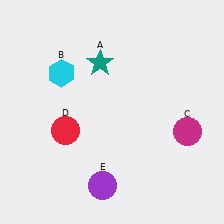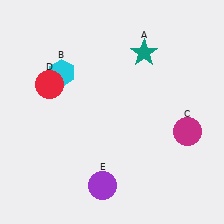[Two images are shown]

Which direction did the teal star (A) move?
The teal star (A) moved right.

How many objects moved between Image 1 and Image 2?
2 objects moved between the two images.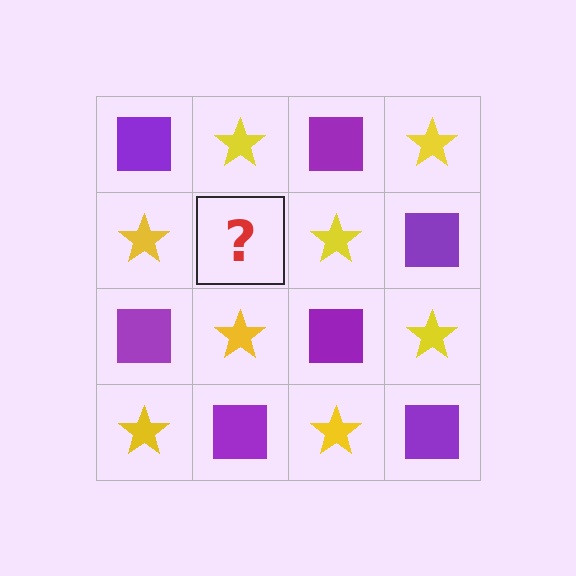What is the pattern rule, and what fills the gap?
The rule is that it alternates purple square and yellow star in a checkerboard pattern. The gap should be filled with a purple square.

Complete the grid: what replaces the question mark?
The question mark should be replaced with a purple square.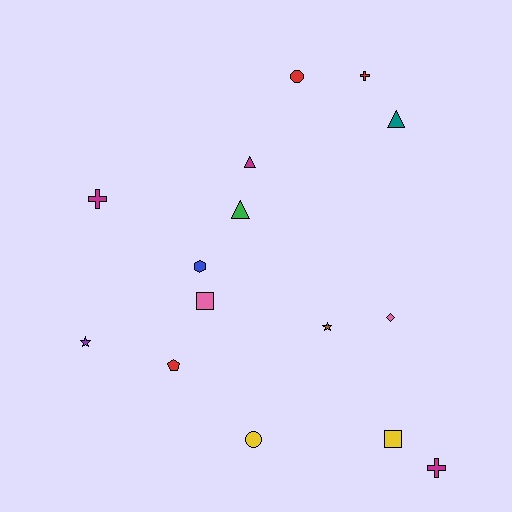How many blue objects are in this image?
There is 1 blue object.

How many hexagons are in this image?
There is 1 hexagon.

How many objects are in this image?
There are 15 objects.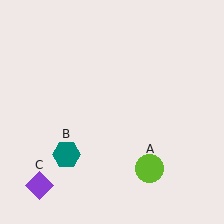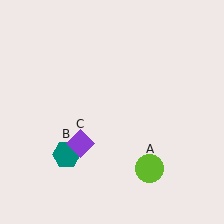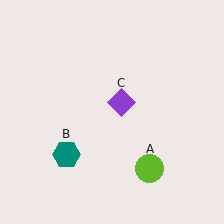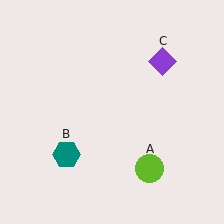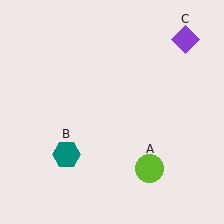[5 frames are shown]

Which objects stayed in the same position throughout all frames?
Lime circle (object A) and teal hexagon (object B) remained stationary.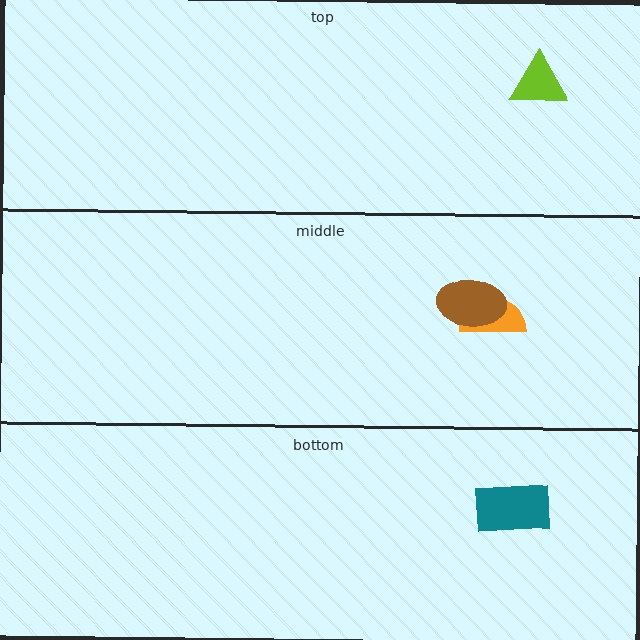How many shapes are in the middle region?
2.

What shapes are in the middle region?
The orange semicircle, the brown ellipse.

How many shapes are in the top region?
1.